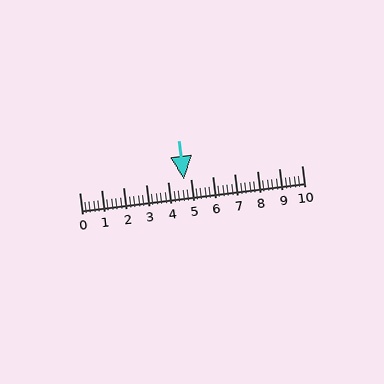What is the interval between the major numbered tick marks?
The major tick marks are spaced 1 units apart.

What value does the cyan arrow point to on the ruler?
The cyan arrow points to approximately 4.7.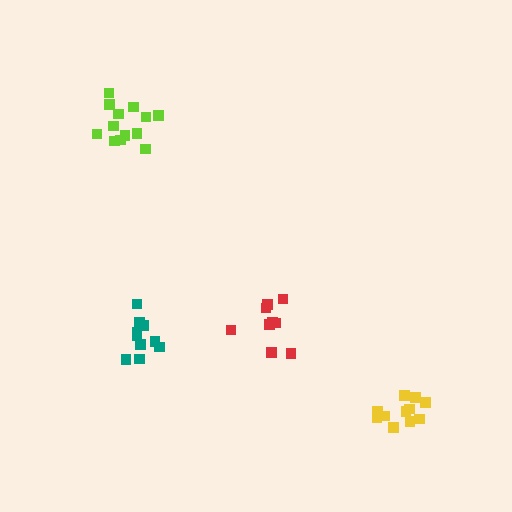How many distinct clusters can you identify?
There are 4 distinct clusters.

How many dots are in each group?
Group 1: 10 dots, Group 2: 9 dots, Group 3: 13 dots, Group 4: 11 dots (43 total).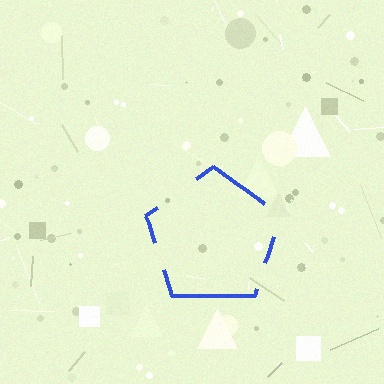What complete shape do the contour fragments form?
The contour fragments form a pentagon.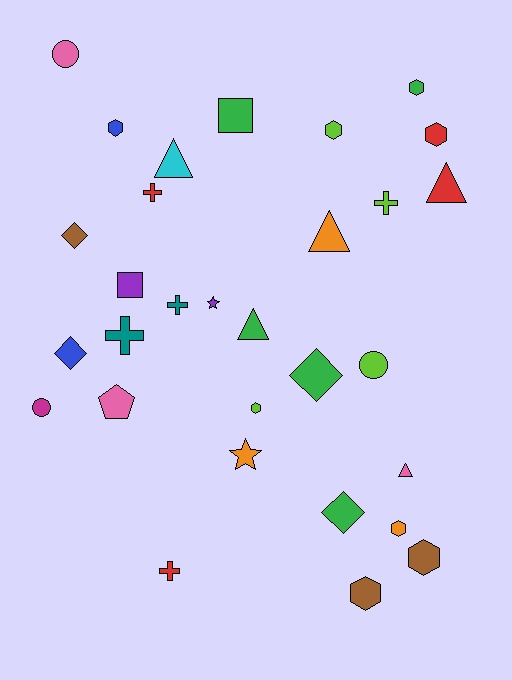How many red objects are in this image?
There are 4 red objects.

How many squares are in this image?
There are 2 squares.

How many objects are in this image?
There are 30 objects.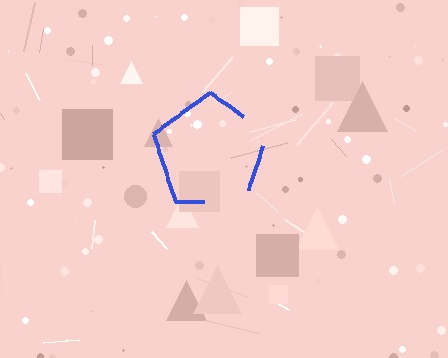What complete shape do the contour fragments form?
The contour fragments form a pentagon.